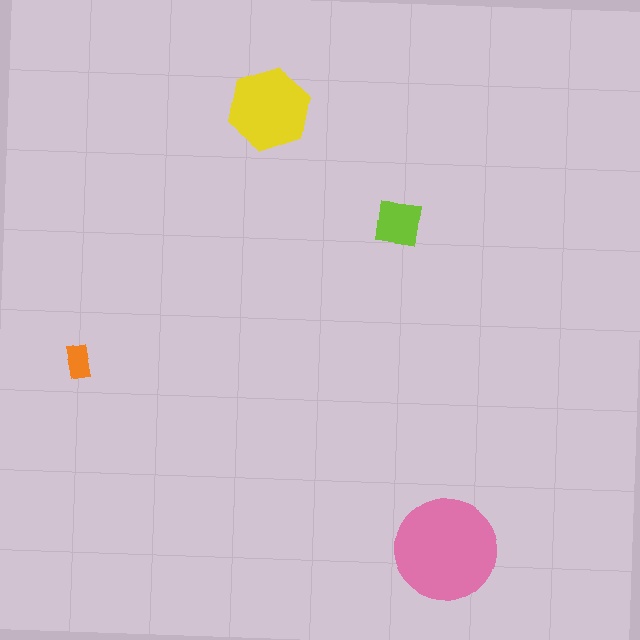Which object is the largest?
The pink circle.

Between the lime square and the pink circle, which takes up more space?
The pink circle.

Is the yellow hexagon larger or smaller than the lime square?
Larger.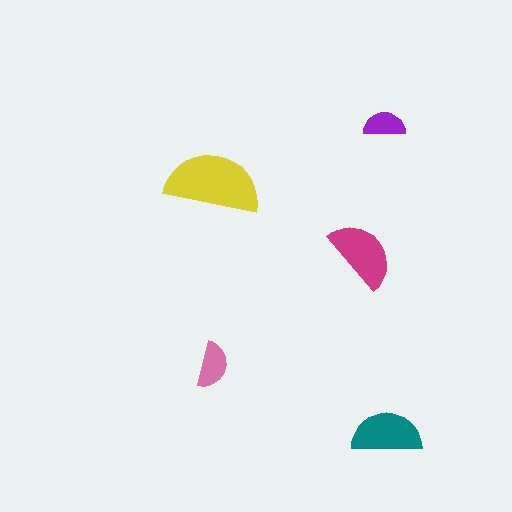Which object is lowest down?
The teal semicircle is bottommost.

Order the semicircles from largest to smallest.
the yellow one, the magenta one, the teal one, the pink one, the purple one.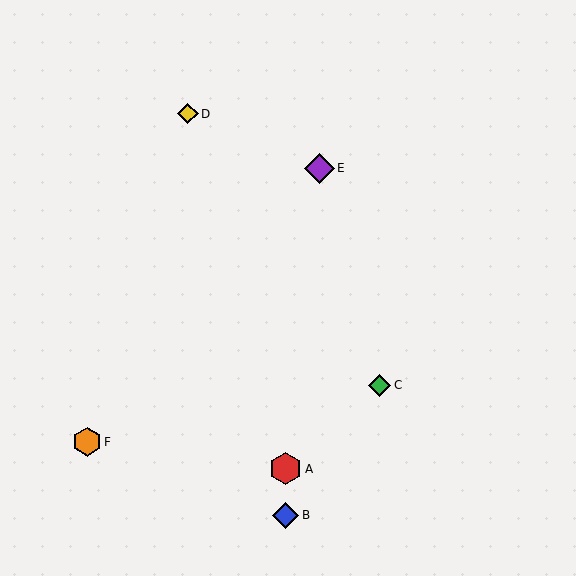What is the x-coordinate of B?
Object B is at x≈286.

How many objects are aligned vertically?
2 objects (A, B) are aligned vertically.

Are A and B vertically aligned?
Yes, both are at x≈286.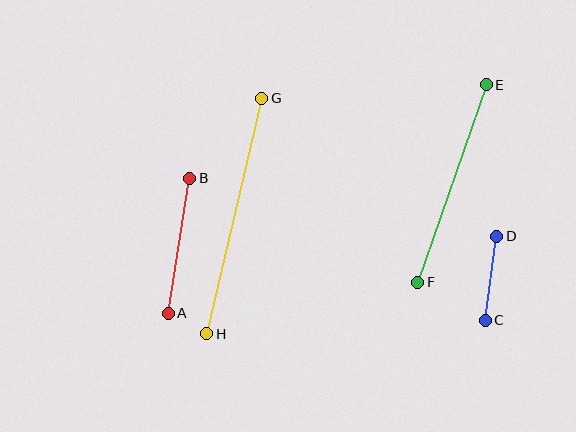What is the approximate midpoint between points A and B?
The midpoint is at approximately (179, 246) pixels.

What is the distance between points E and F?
The distance is approximately 209 pixels.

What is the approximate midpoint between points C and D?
The midpoint is at approximately (491, 278) pixels.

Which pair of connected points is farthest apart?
Points G and H are farthest apart.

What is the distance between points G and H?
The distance is approximately 242 pixels.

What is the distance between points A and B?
The distance is approximately 137 pixels.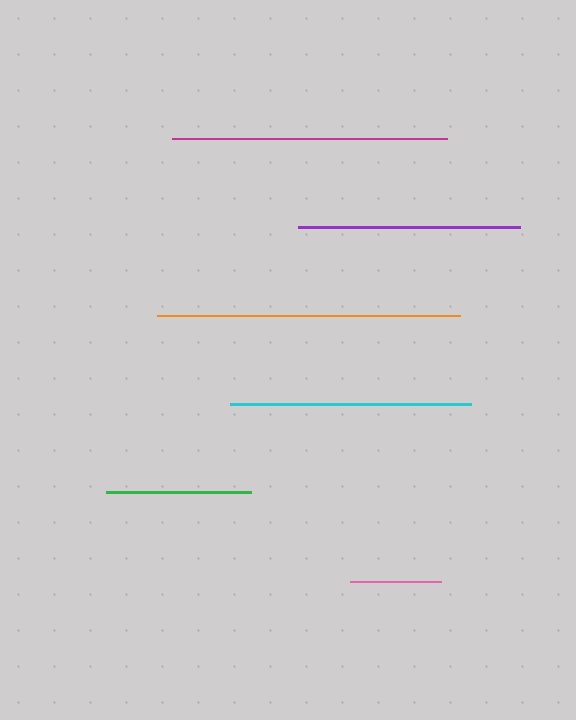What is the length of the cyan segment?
The cyan segment is approximately 241 pixels long.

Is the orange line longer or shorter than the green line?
The orange line is longer than the green line.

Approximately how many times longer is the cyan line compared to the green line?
The cyan line is approximately 1.7 times the length of the green line.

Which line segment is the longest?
The orange line is the longest at approximately 303 pixels.